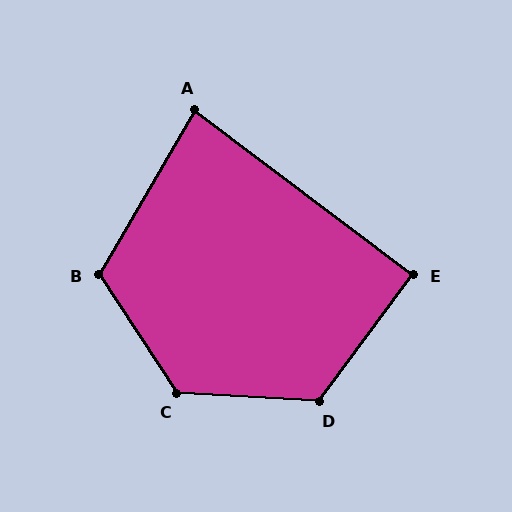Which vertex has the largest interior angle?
C, at approximately 127 degrees.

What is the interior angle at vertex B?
Approximately 116 degrees (obtuse).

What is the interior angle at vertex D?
Approximately 123 degrees (obtuse).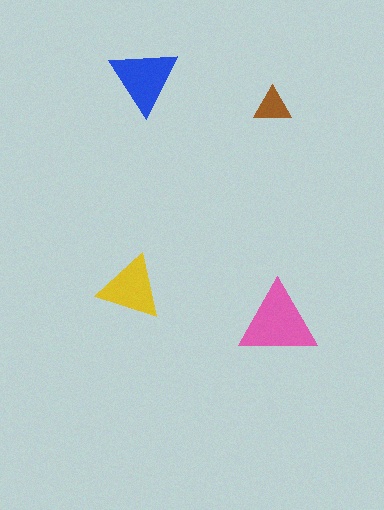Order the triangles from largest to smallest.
the pink one, the blue one, the yellow one, the brown one.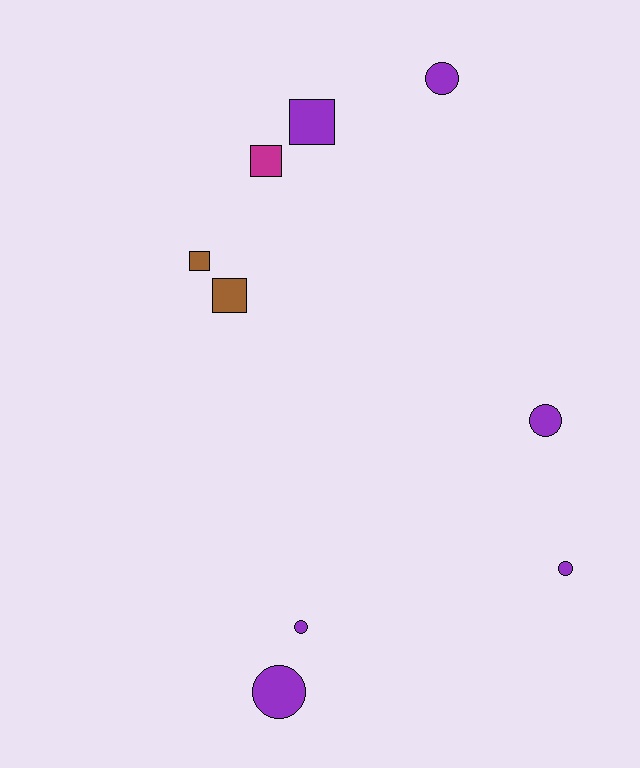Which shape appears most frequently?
Circle, with 5 objects.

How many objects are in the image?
There are 9 objects.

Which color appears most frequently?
Purple, with 6 objects.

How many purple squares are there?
There is 1 purple square.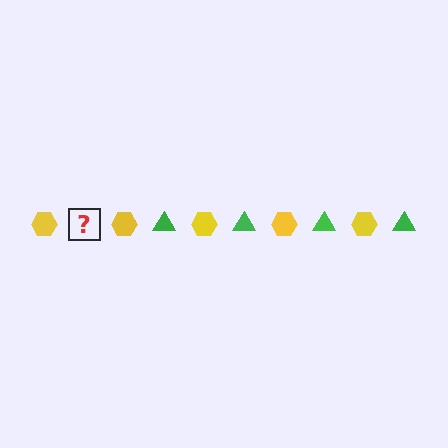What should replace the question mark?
The question mark should be replaced with a green triangle.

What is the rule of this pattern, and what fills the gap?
The rule is that the pattern alternates between yellow hexagon and green triangle. The gap should be filled with a green triangle.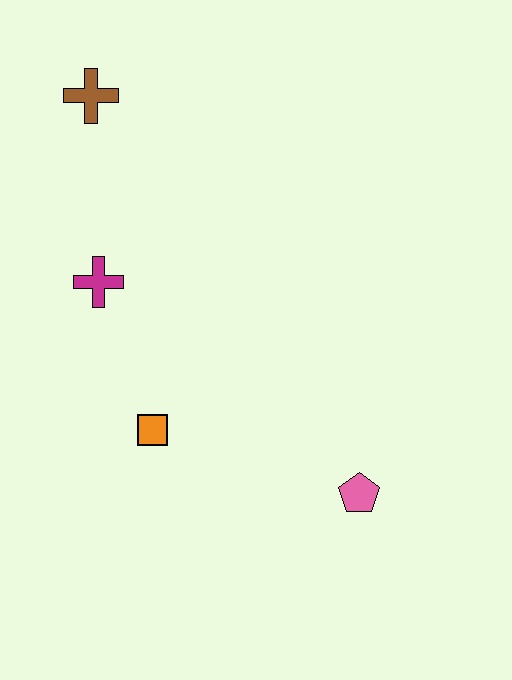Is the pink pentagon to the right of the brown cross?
Yes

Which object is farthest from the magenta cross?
The pink pentagon is farthest from the magenta cross.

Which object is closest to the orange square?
The magenta cross is closest to the orange square.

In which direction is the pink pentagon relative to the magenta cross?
The pink pentagon is to the right of the magenta cross.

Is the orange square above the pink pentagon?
Yes